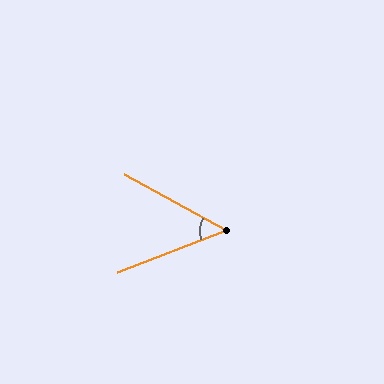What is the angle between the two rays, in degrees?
Approximately 50 degrees.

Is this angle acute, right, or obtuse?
It is acute.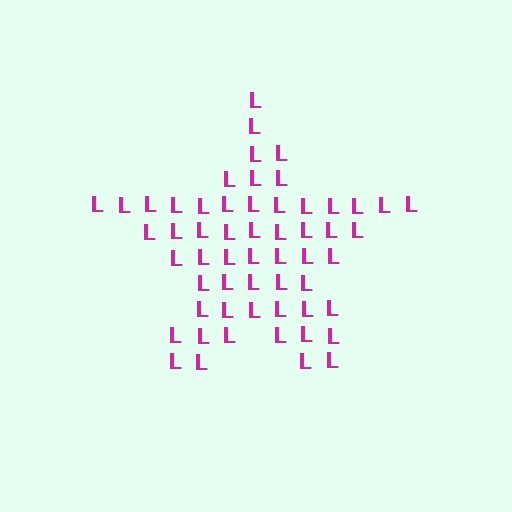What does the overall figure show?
The overall figure shows a star.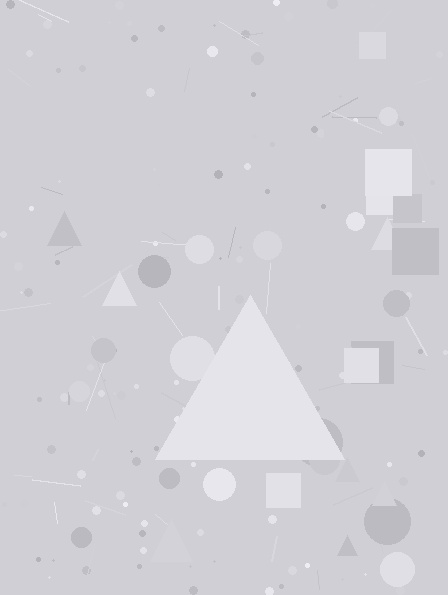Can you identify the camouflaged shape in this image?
The camouflaged shape is a triangle.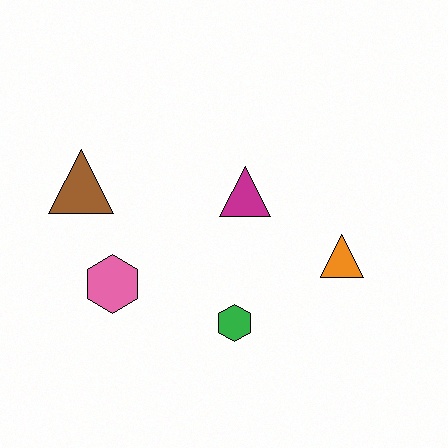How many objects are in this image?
There are 5 objects.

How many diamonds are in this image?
There are no diamonds.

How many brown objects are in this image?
There is 1 brown object.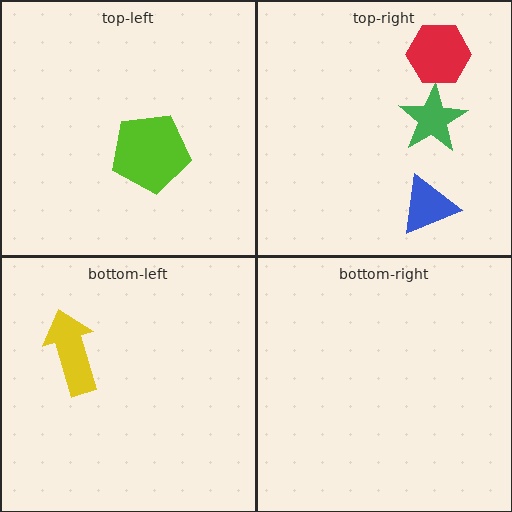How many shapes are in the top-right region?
3.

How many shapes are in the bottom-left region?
1.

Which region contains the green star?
The top-right region.